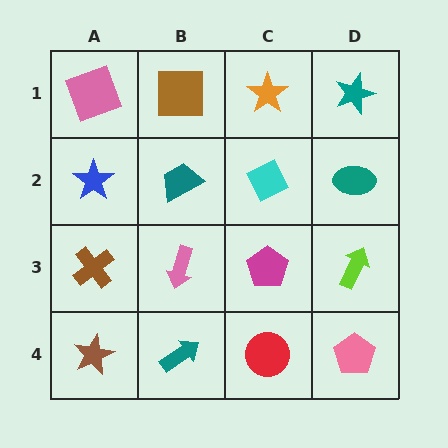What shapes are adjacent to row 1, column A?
A blue star (row 2, column A), a brown square (row 1, column B).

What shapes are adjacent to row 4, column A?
A brown cross (row 3, column A), a teal arrow (row 4, column B).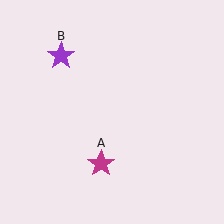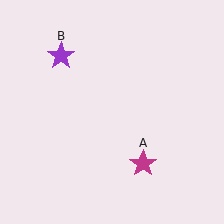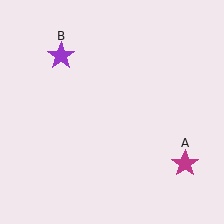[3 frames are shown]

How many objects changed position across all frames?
1 object changed position: magenta star (object A).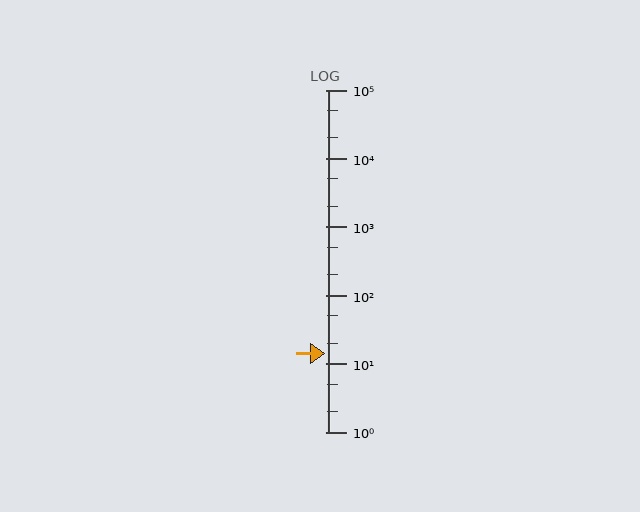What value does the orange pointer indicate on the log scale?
The pointer indicates approximately 14.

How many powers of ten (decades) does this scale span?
The scale spans 5 decades, from 1 to 100000.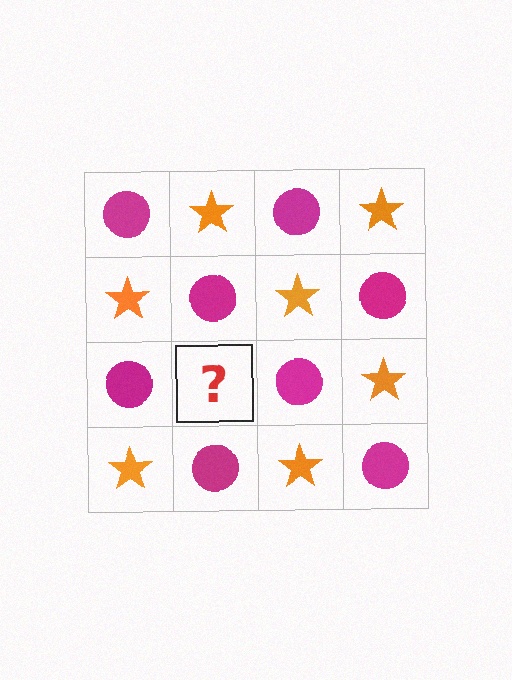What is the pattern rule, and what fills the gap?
The rule is that it alternates magenta circle and orange star in a checkerboard pattern. The gap should be filled with an orange star.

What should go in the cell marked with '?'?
The missing cell should contain an orange star.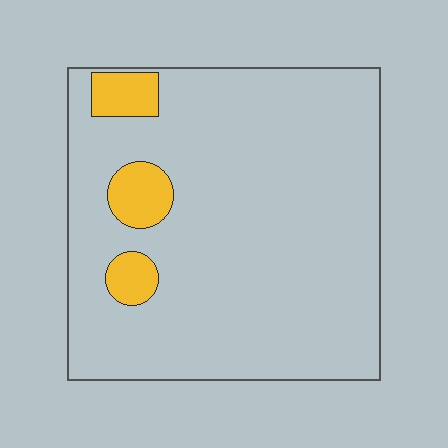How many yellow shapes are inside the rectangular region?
3.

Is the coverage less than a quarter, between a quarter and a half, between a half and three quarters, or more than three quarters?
Less than a quarter.